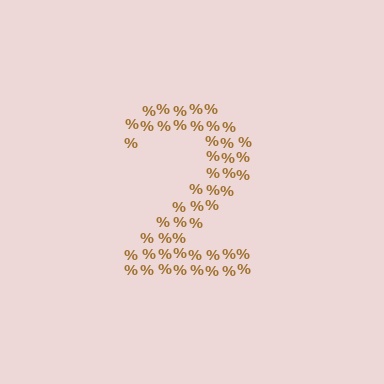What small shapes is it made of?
It is made of small percent signs.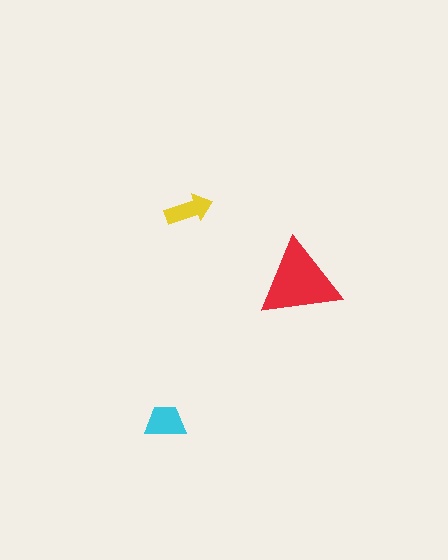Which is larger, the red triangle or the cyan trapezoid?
The red triangle.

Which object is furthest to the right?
The red triangle is rightmost.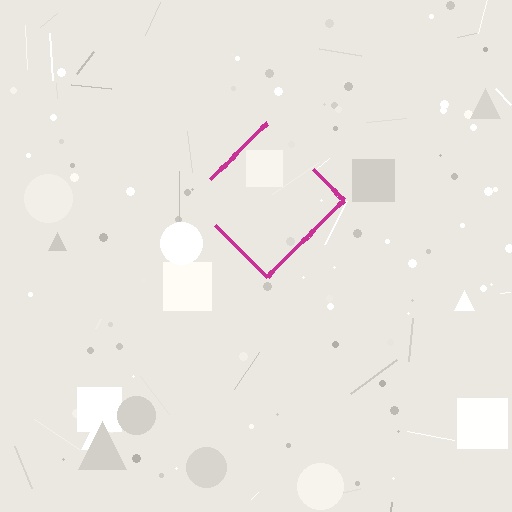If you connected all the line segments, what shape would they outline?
They would outline a diamond.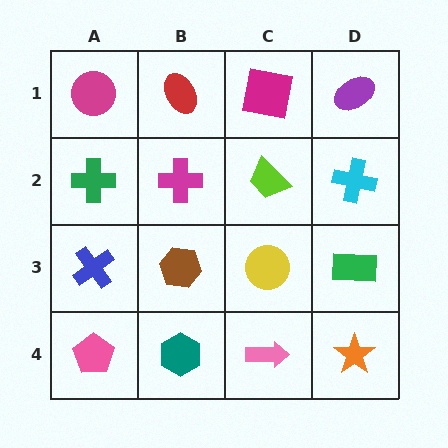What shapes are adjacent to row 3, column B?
A magenta cross (row 2, column B), a teal hexagon (row 4, column B), a blue cross (row 3, column A), a yellow circle (row 3, column C).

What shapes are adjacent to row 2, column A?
A magenta circle (row 1, column A), a blue cross (row 3, column A), a magenta cross (row 2, column B).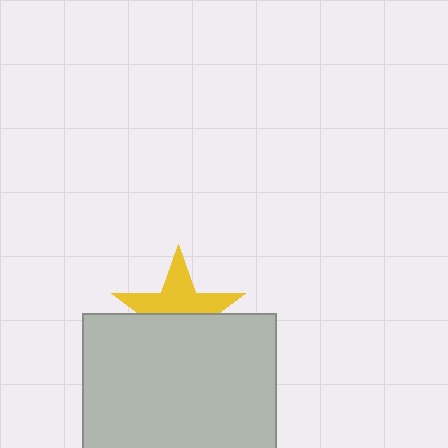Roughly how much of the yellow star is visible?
About half of it is visible (roughly 51%).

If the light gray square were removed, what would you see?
You would see the complete yellow star.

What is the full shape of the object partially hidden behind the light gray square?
The partially hidden object is a yellow star.